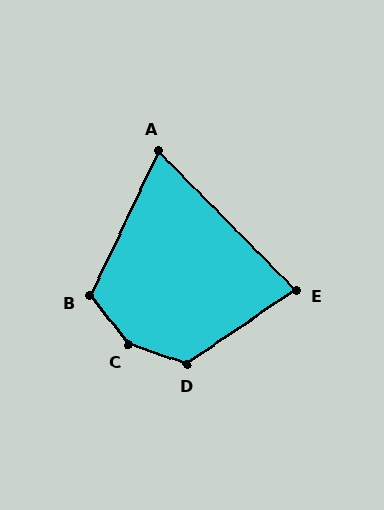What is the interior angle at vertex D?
Approximately 127 degrees (obtuse).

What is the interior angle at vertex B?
Approximately 117 degrees (obtuse).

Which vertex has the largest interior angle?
C, at approximately 147 degrees.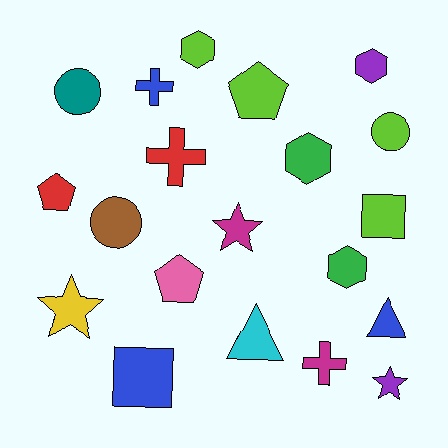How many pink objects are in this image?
There is 1 pink object.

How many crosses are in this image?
There are 3 crosses.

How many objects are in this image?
There are 20 objects.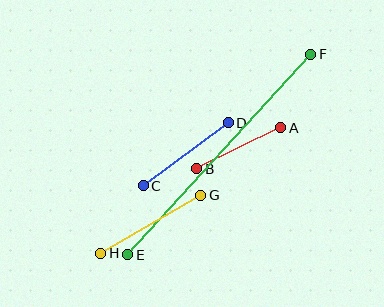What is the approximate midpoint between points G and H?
The midpoint is at approximately (151, 224) pixels.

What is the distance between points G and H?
The distance is approximately 116 pixels.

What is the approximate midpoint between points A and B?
The midpoint is at approximately (239, 148) pixels.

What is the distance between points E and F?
The distance is approximately 271 pixels.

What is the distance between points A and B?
The distance is approximately 93 pixels.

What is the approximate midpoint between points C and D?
The midpoint is at approximately (186, 154) pixels.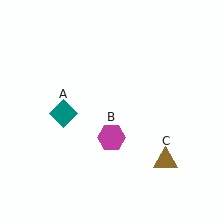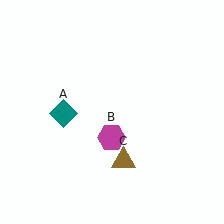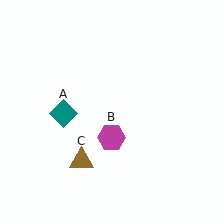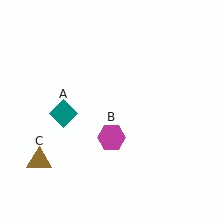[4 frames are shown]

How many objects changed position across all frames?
1 object changed position: brown triangle (object C).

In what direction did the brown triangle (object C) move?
The brown triangle (object C) moved left.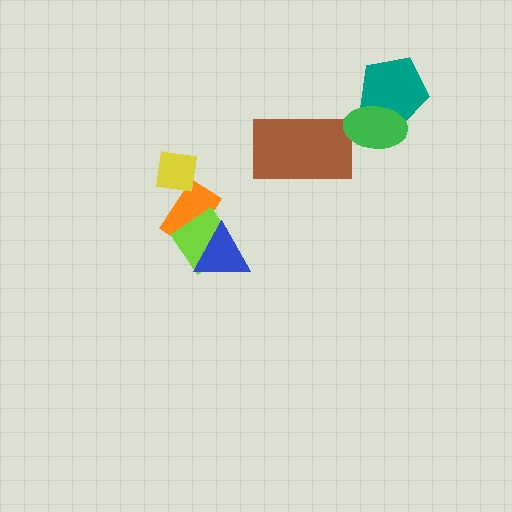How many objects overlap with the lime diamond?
2 objects overlap with the lime diamond.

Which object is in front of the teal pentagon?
The green ellipse is in front of the teal pentagon.